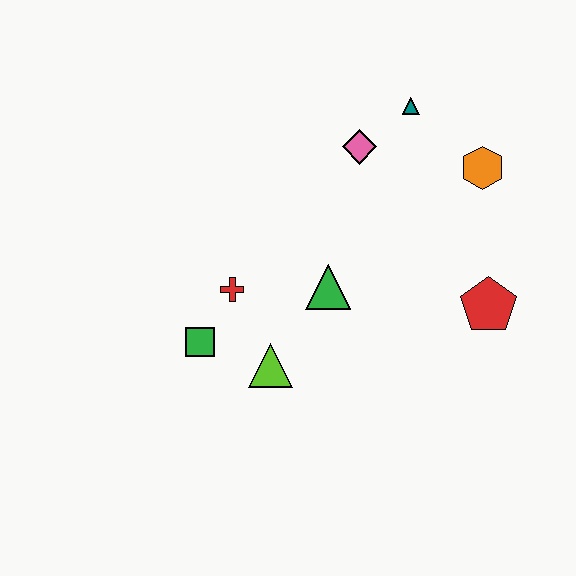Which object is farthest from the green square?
The orange hexagon is farthest from the green square.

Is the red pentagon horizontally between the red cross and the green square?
No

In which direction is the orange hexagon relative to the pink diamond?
The orange hexagon is to the right of the pink diamond.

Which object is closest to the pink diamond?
The teal triangle is closest to the pink diamond.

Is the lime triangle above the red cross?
No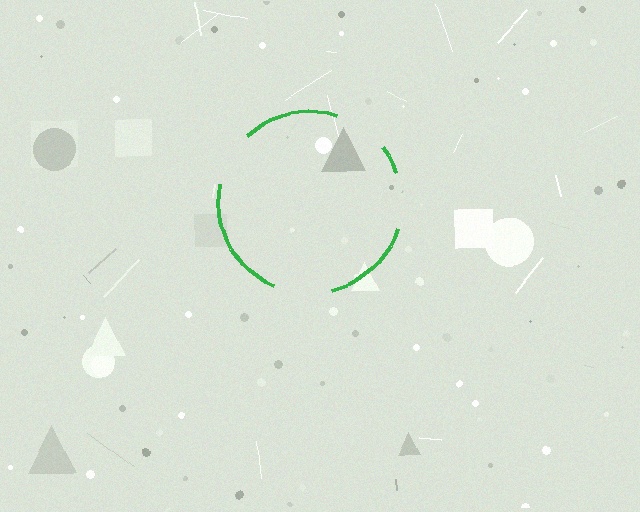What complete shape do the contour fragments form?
The contour fragments form a circle.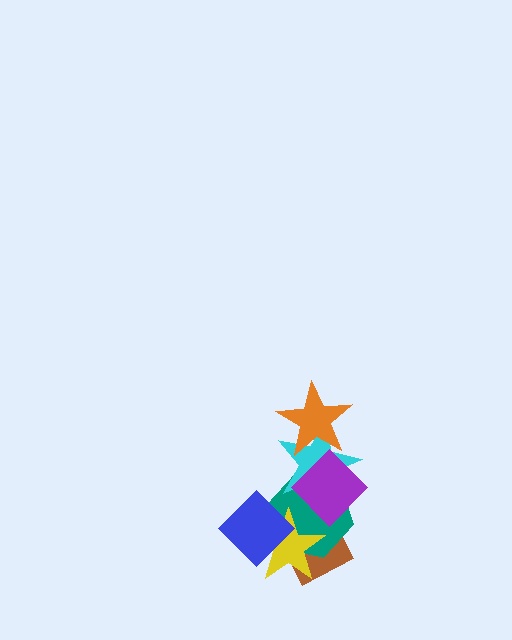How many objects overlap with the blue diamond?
2 objects overlap with the blue diamond.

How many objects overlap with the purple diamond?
3 objects overlap with the purple diamond.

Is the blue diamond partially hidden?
No, no other shape covers it.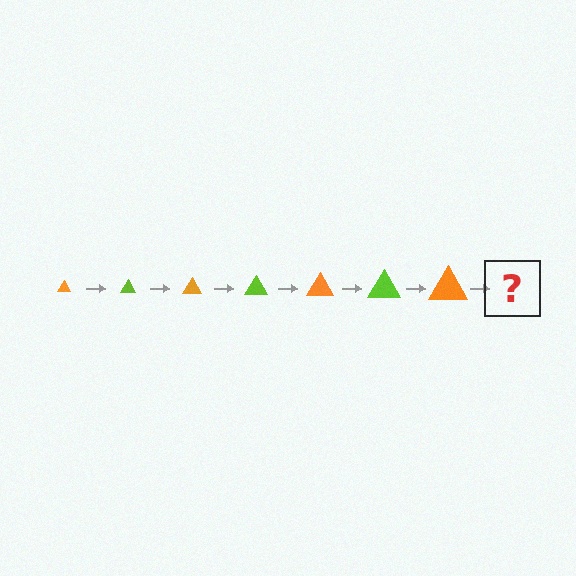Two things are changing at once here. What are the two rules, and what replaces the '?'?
The two rules are that the triangle grows larger each step and the color cycles through orange and lime. The '?' should be a lime triangle, larger than the previous one.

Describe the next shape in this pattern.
It should be a lime triangle, larger than the previous one.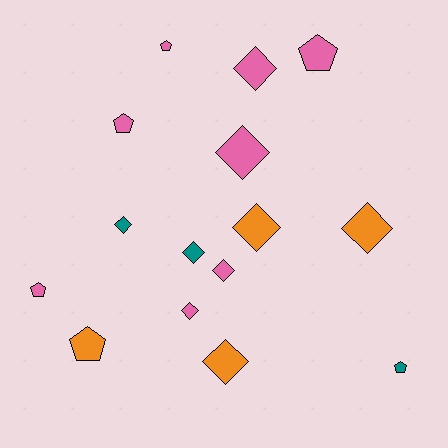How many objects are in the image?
There are 15 objects.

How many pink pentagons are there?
There are 4 pink pentagons.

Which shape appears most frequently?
Diamond, with 9 objects.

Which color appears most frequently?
Pink, with 8 objects.